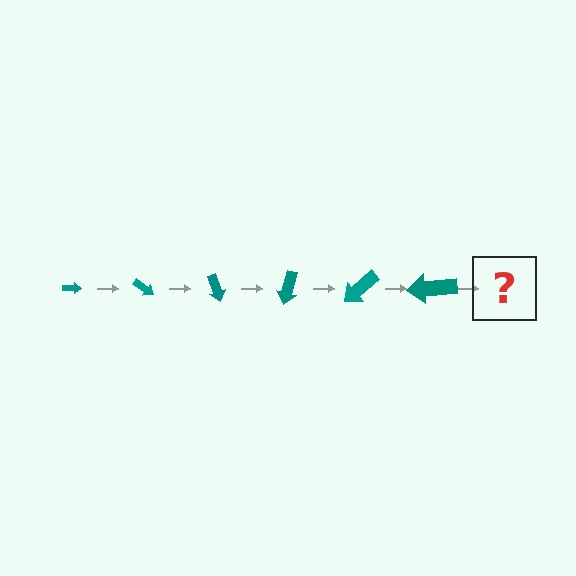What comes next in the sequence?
The next element should be an arrow, larger than the previous one and rotated 210 degrees from the start.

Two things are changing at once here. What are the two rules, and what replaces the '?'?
The two rules are that the arrow grows larger each step and it rotates 35 degrees each step. The '?' should be an arrow, larger than the previous one and rotated 210 degrees from the start.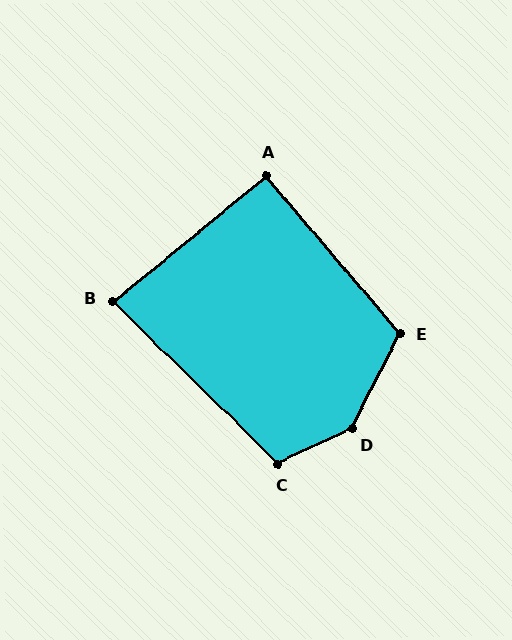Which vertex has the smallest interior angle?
B, at approximately 84 degrees.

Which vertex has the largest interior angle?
D, at approximately 142 degrees.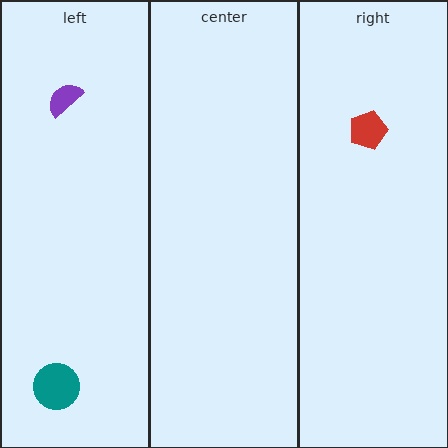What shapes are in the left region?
The teal circle, the purple semicircle.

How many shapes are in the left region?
2.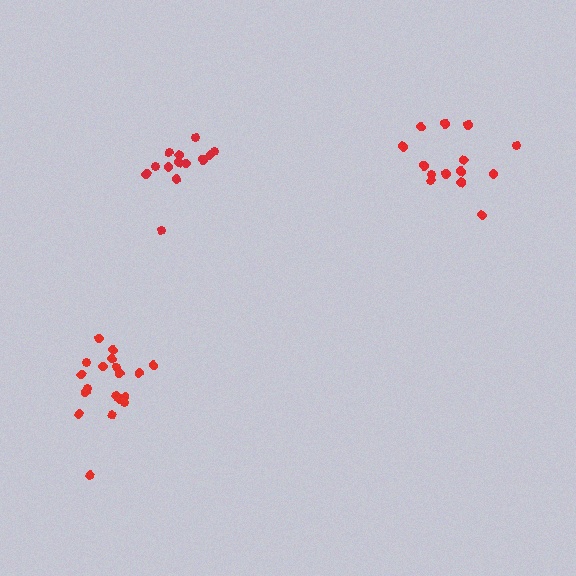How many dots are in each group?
Group 1: 14 dots, Group 2: 13 dots, Group 3: 19 dots (46 total).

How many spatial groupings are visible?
There are 3 spatial groupings.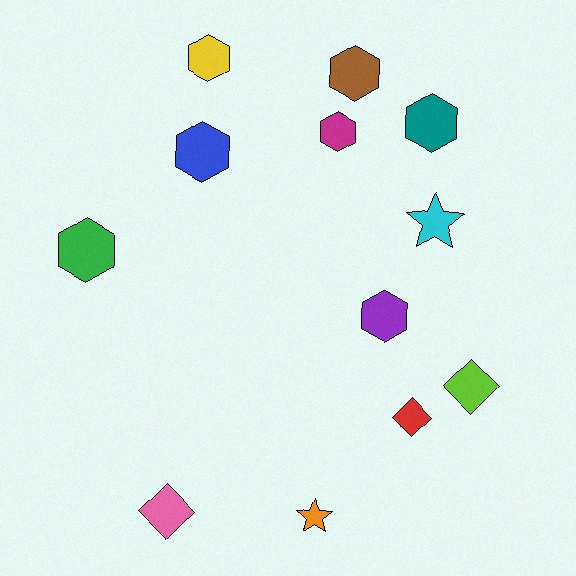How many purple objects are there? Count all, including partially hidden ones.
There is 1 purple object.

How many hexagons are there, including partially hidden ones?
There are 7 hexagons.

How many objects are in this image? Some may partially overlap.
There are 12 objects.